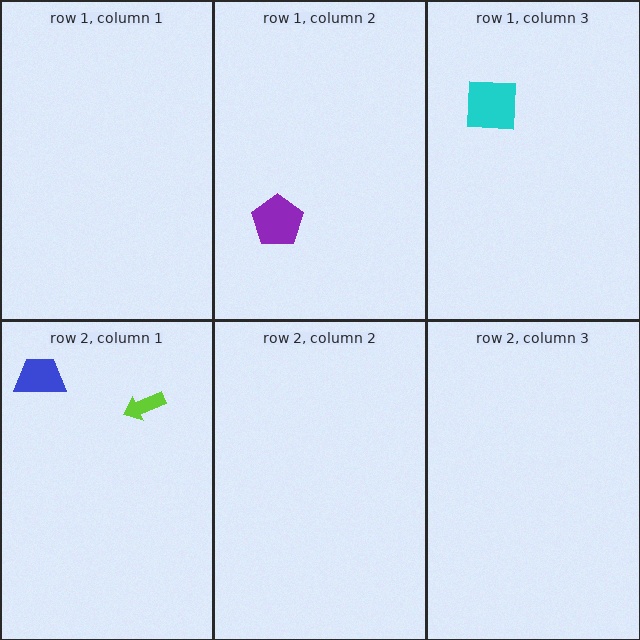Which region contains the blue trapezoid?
The row 2, column 1 region.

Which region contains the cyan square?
The row 1, column 3 region.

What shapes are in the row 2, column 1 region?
The blue trapezoid, the lime arrow.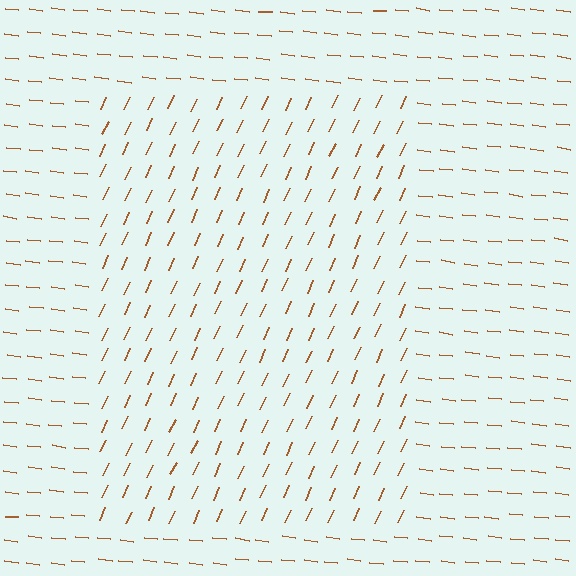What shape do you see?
I see a rectangle.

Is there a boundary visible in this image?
Yes, there is a texture boundary formed by a change in line orientation.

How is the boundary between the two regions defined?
The boundary is defined purely by a change in line orientation (approximately 72 degrees difference). All lines are the same color and thickness.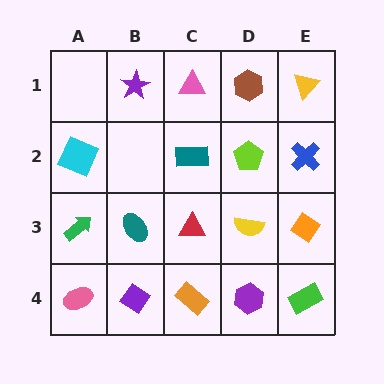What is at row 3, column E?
An orange diamond.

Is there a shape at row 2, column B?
No, that cell is empty.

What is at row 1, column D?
A brown hexagon.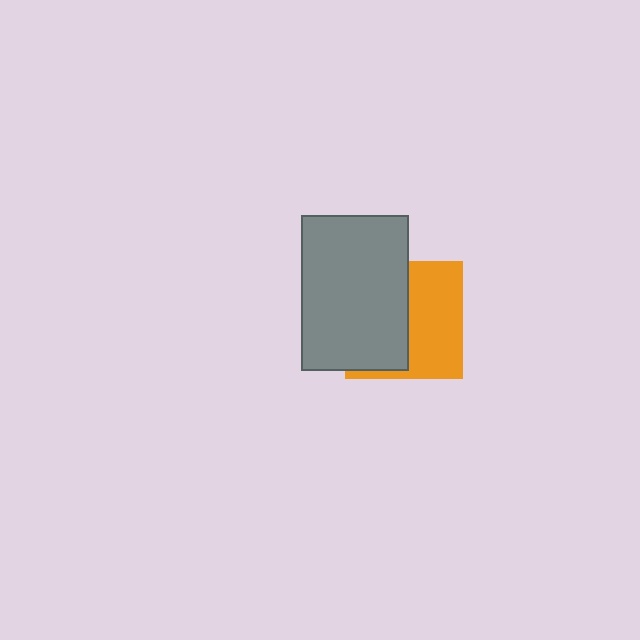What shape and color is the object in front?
The object in front is a gray rectangle.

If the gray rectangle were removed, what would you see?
You would see the complete orange square.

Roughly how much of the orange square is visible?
About half of it is visible (roughly 49%).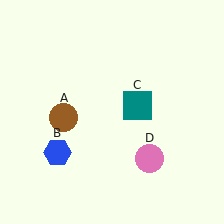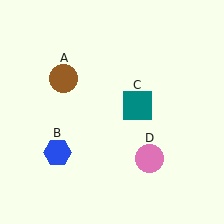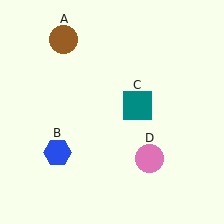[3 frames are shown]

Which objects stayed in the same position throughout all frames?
Blue hexagon (object B) and teal square (object C) and pink circle (object D) remained stationary.